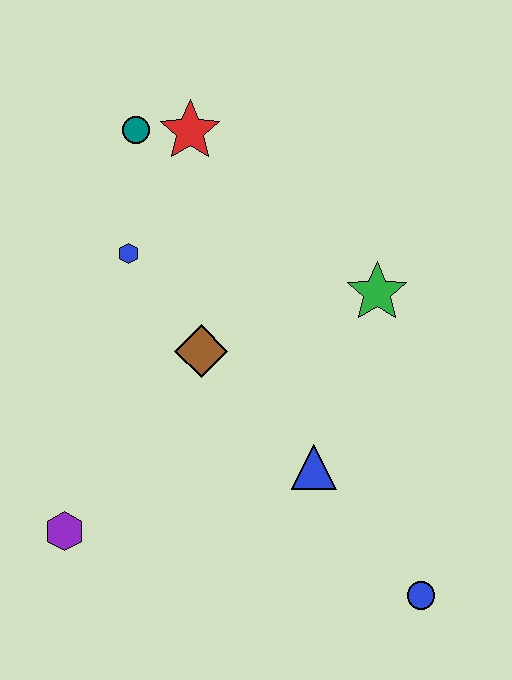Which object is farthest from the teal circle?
The blue circle is farthest from the teal circle.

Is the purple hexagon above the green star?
No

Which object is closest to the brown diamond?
The blue hexagon is closest to the brown diamond.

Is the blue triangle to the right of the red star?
Yes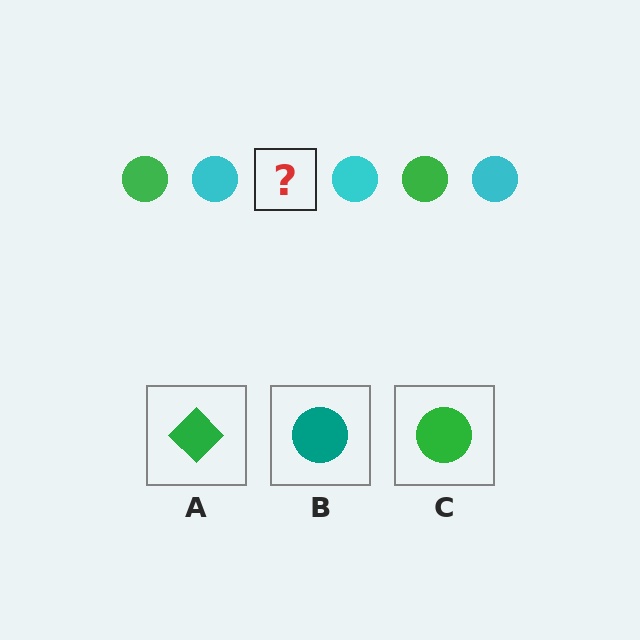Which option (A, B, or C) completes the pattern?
C.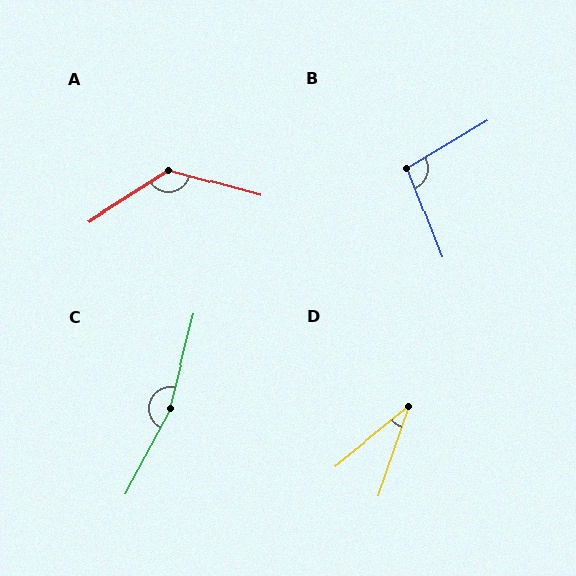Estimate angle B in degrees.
Approximately 99 degrees.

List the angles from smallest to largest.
D (32°), B (99°), A (132°), C (167°).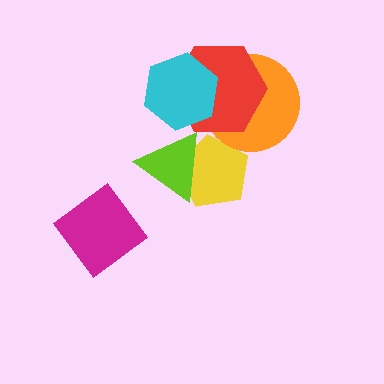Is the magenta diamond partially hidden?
No, no other shape covers it.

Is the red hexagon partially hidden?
Yes, it is partially covered by another shape.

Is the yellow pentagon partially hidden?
Yes, it is partially covered by another shape.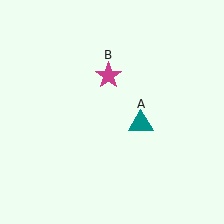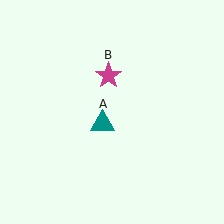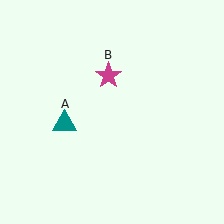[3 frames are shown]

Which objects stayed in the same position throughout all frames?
Magenta star (object B) remained stationary.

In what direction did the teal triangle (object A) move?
The teal triangle (object A) moved left.